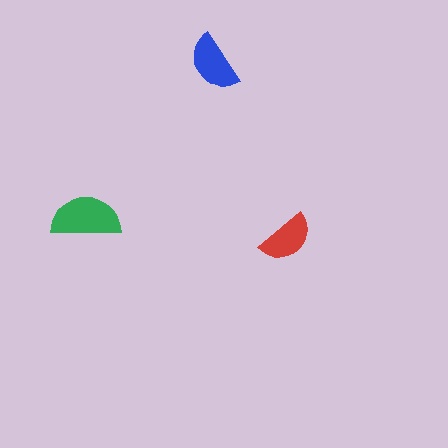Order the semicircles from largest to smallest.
the green one, the blue one, the red one.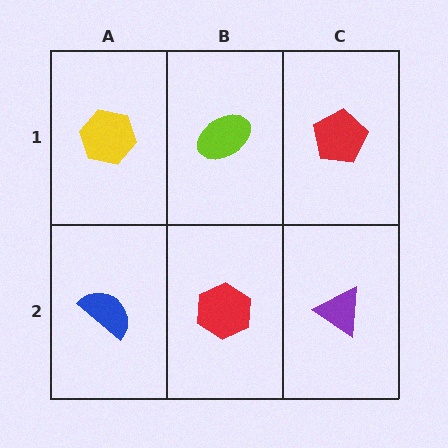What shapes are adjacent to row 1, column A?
A blue semicircle (row 2, column A), a lime ellipse (row 1, column B).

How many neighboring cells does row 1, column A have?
2.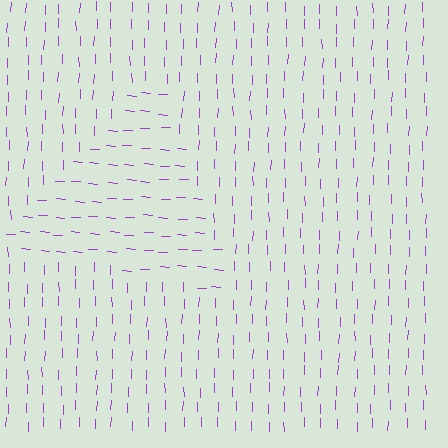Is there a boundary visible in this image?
Yes, there is a texture boundary formed by a change in line orientation.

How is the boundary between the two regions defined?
The boundary is defined purely by a change in line orientation (approximately 88 degrees difference). All lines are the same color and thickness.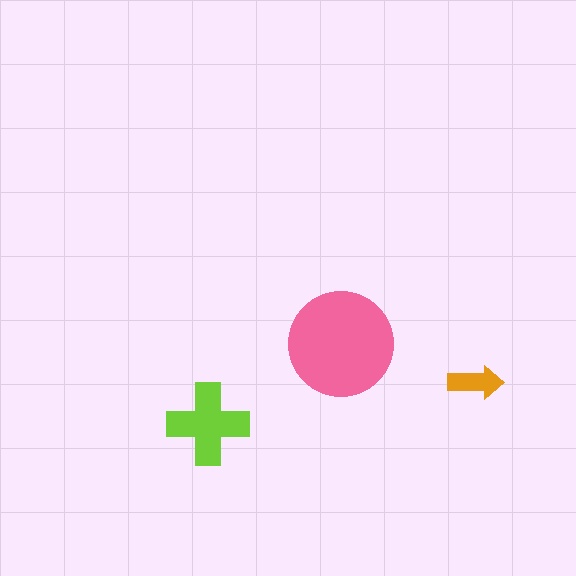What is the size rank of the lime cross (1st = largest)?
2nd.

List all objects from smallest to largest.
The orange arrow, the lime cross, the pink circle.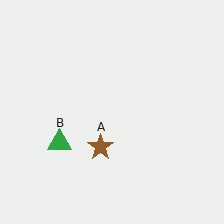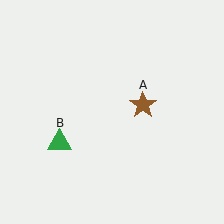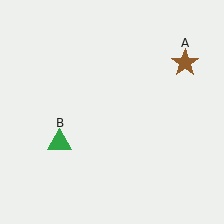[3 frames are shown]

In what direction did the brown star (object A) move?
The brown star (object A) moved up and to the right.